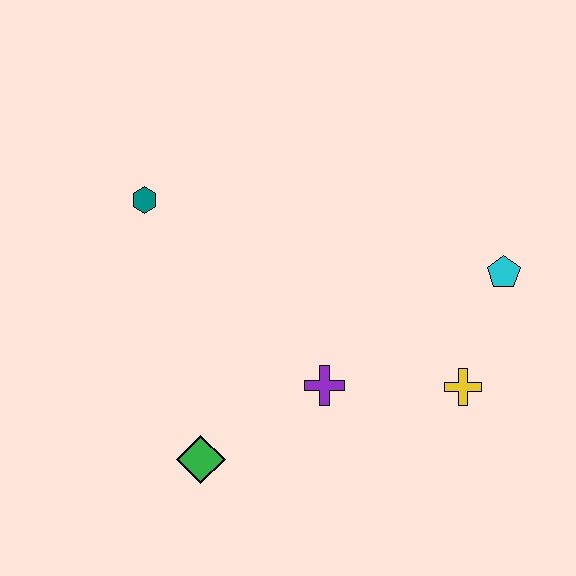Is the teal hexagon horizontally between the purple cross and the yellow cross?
No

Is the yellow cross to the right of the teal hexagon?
Yes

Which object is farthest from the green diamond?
The cyan pentagon is farthest from the green diamond.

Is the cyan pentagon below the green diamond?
No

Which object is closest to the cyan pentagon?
The yellow cross is closest to the cyan pentagon.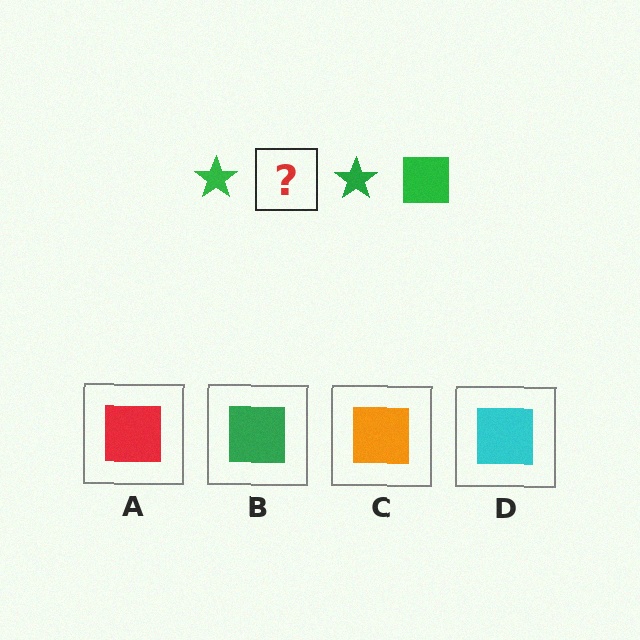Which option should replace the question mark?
Option B.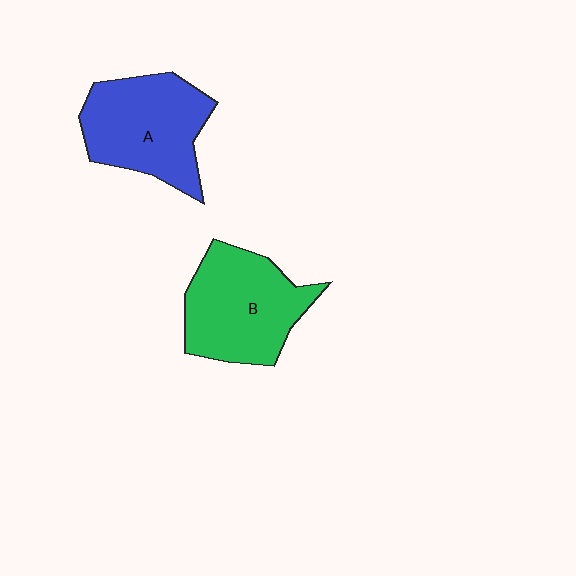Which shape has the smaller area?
Shape A (blue).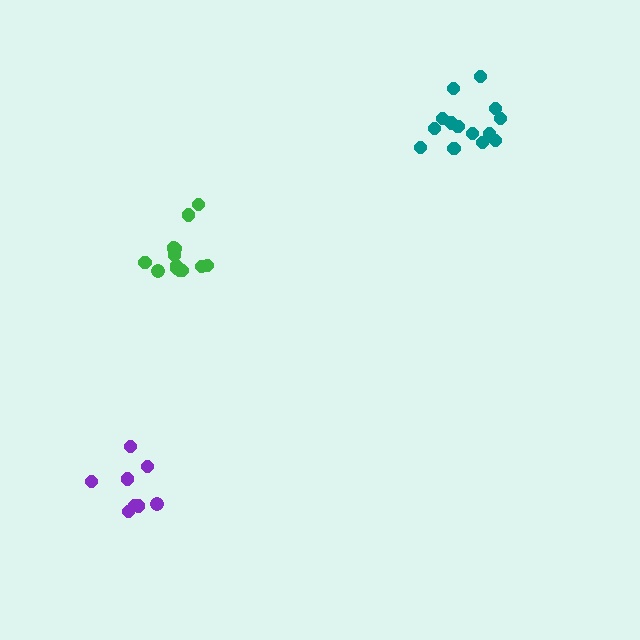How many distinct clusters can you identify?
There are 3 distinct clusters.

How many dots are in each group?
Group 1: 13 dots, Group 2: 14 dots, Group 3: 8 dots (35 total).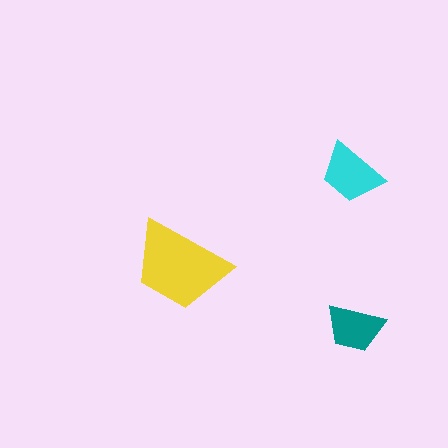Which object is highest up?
The cyan trapezoid is topmost.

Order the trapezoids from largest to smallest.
the yellow one, the cyan one, the teal one.